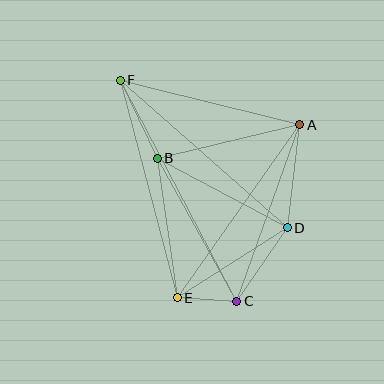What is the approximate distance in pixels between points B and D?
The distance between B and D is approximately 147 pixels.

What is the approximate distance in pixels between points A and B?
The distance between A and B is approximately 146 pixels.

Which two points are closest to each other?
Points C and E are closest to each other.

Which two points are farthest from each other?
Points C and F are farthest from each other.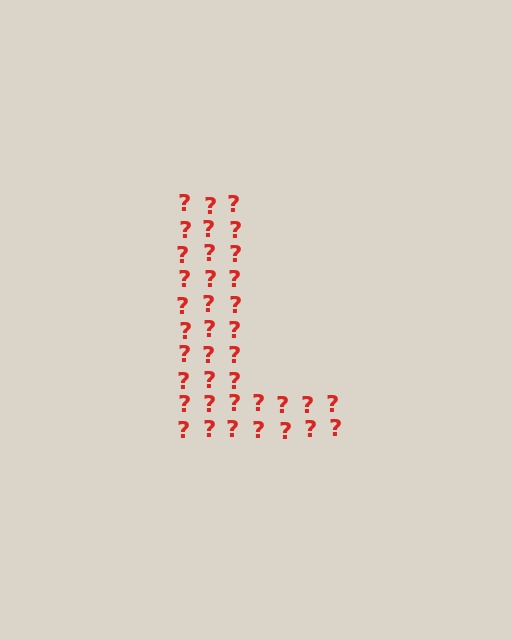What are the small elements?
The small elements are question marks.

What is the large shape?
The large shape is the letter L.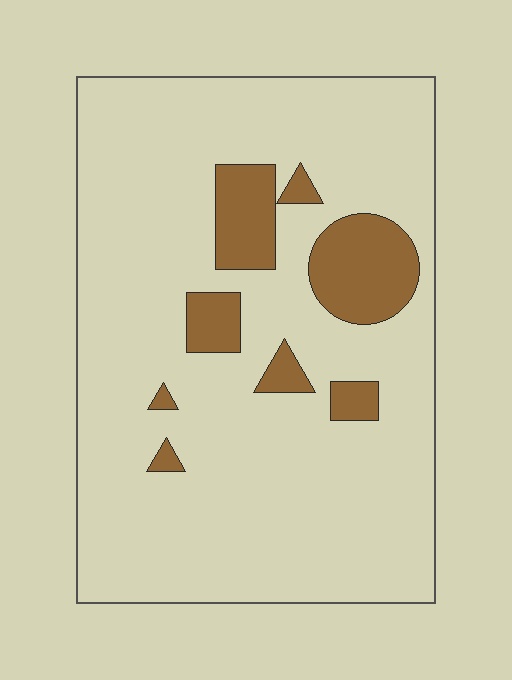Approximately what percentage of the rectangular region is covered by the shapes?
Approximately 15%.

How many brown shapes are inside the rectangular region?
8.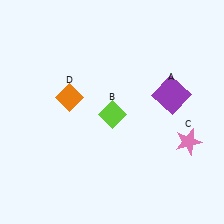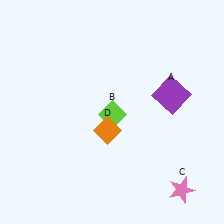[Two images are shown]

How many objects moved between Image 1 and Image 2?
2 objects moved between the two images.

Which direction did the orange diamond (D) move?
The orange diamond (D) moved right.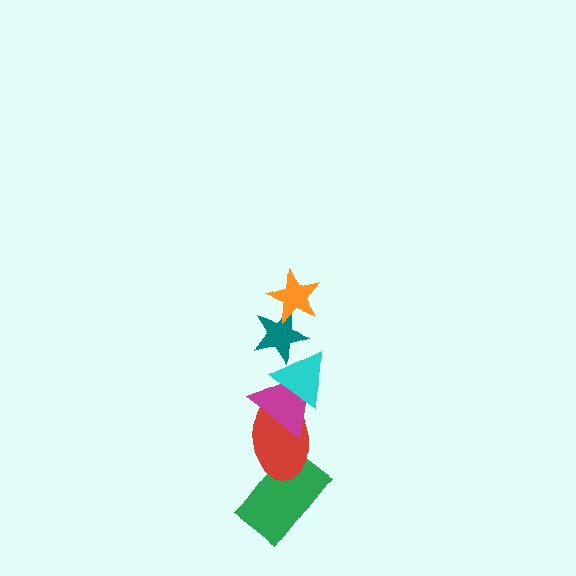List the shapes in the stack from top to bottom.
From top to bottom: the orange star, the teal star, the cyan triangle, the magenta triangle, the red ellipse, the green rectangle.